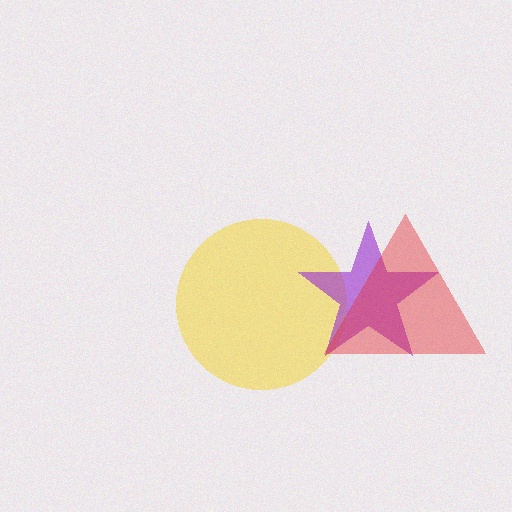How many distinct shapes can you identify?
There are 3 distinct shapes: a yellow circle, a purple star, a red triangle.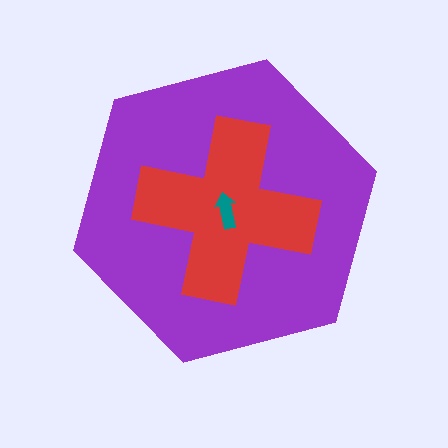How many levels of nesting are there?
3.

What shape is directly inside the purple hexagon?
The red cross.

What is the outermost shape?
The purple hexagon.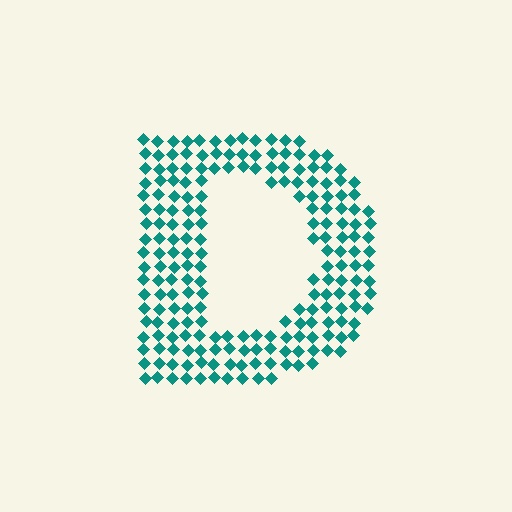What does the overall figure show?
The overall figure shows the letter D.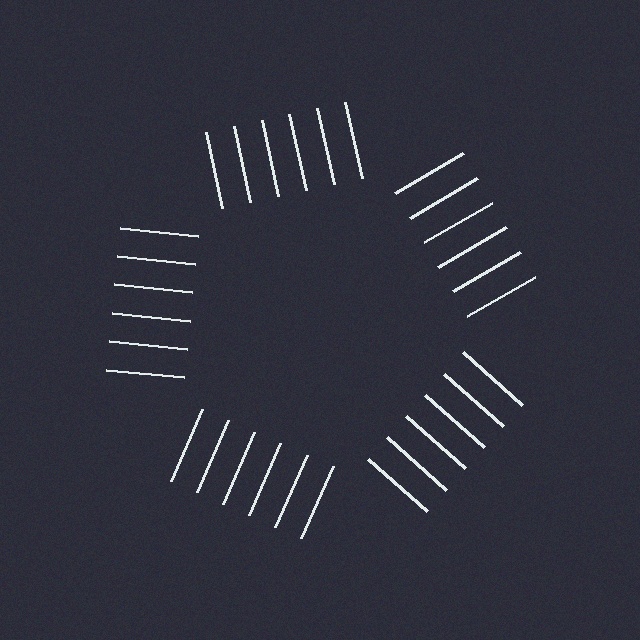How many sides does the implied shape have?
5 sides — the line-ends trace a pentagon.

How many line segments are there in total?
30 — 6 along each of the 5 edges.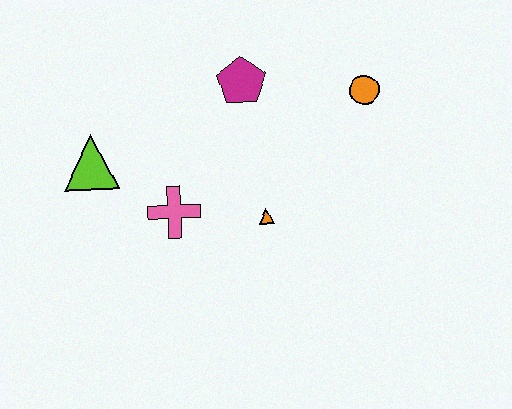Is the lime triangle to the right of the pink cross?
No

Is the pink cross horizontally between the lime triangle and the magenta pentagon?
Yes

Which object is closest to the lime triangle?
The pink cross is closest to the lime triangle.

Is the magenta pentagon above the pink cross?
Yes